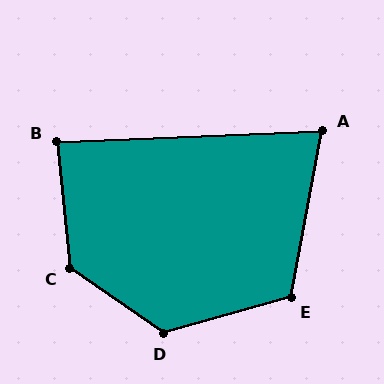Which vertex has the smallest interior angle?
A, at approximately 77 degrees.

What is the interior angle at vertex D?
Approximately 129 degrees (obtuse).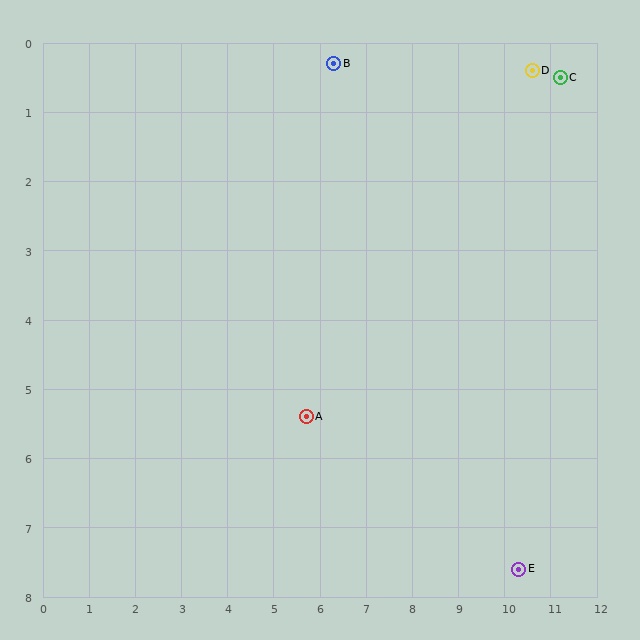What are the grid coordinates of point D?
Point D is at approximately (10.6, 0.4).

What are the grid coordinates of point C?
Point C is at approximately (11.2, 0.5).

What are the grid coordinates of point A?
Point A is at approximately (5.7, 5.4).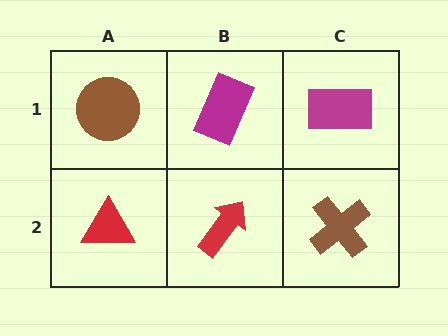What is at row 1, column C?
A magenta rectangle.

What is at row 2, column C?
A brown cross.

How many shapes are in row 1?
3 shapes.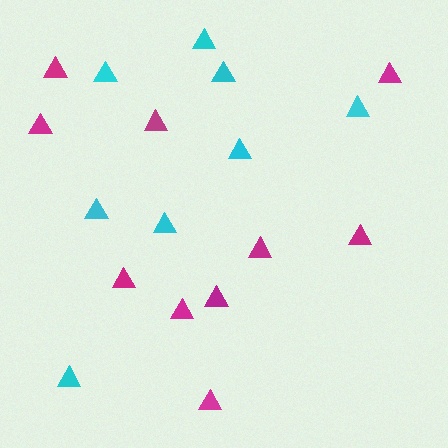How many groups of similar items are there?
There are 2 groups: one group of magenta triangles (10) and one group of cyan triangles (8).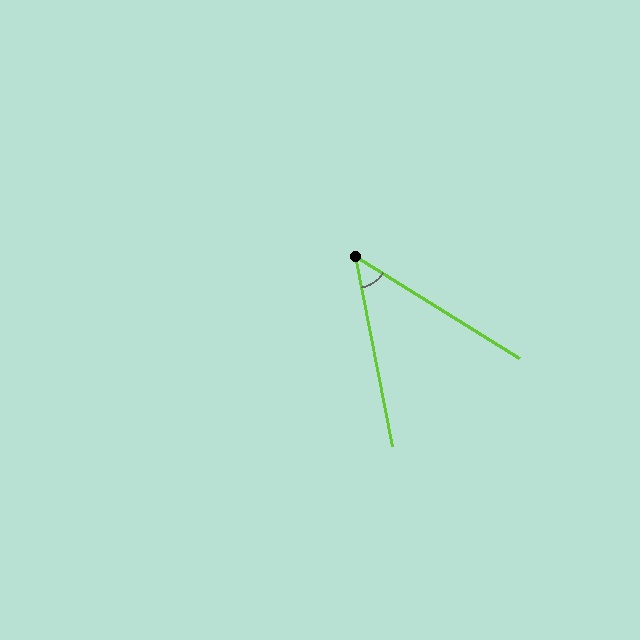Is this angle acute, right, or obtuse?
It is acute.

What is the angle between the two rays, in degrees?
Approximately 47 degrees.